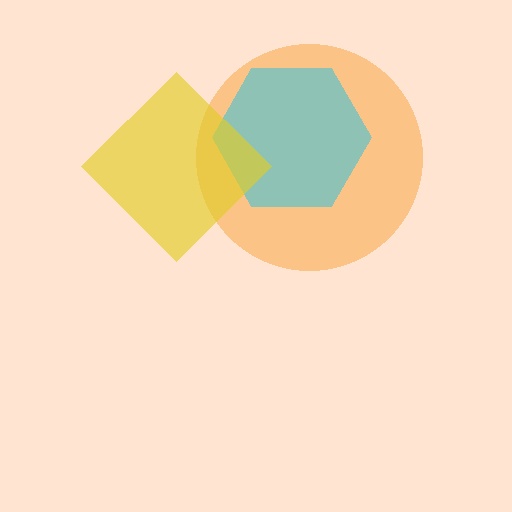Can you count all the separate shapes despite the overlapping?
Yes, there are 3 separate shapes.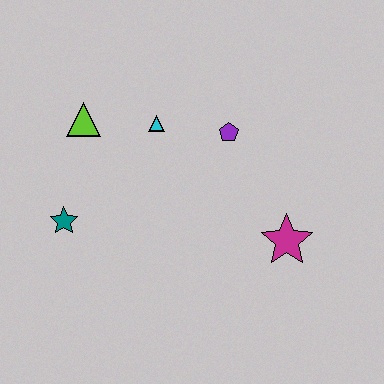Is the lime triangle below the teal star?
No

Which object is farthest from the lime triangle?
The magenta star is farthest from the lime triangle.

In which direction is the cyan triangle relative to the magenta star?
The cyan triangle is to the left of the magenta star.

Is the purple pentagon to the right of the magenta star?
No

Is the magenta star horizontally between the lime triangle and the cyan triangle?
No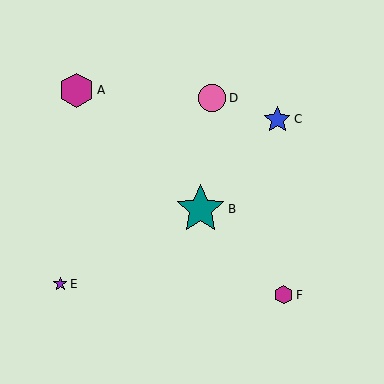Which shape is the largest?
The teal star (labeled B) is the largest.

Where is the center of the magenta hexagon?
The center of the magenta hexagon is at (77, 90).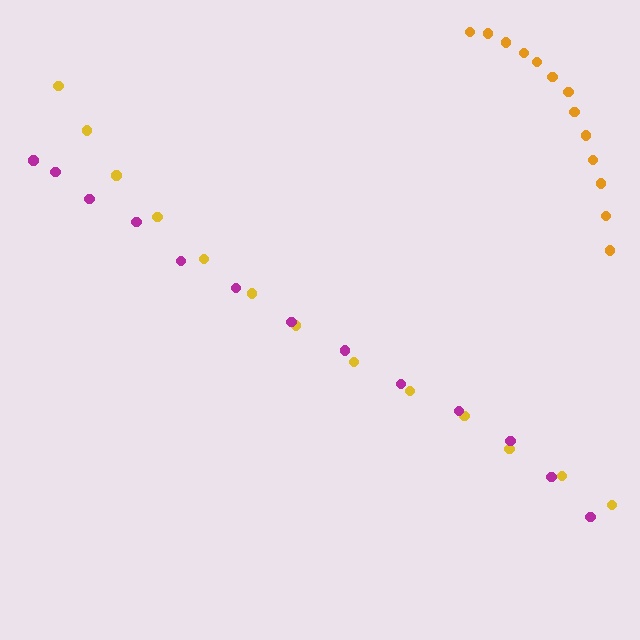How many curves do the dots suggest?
There are 3 distinct paths.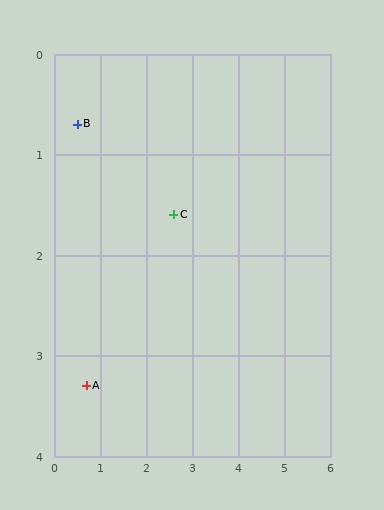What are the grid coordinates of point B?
Point B is at approximately (0.5, 0.7).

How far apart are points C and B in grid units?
Points C and B are about 2.3 grid units apart.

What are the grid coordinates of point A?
Point A is at approximately (0.7, 3.3).